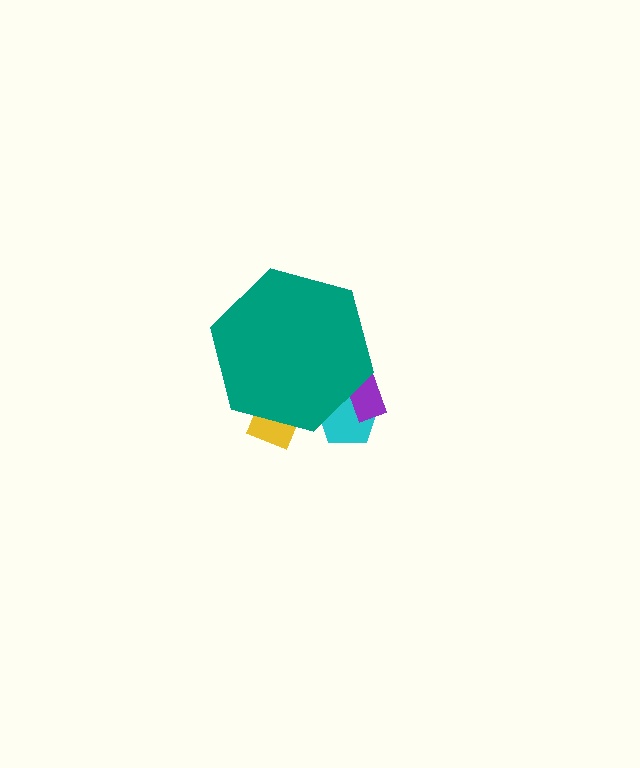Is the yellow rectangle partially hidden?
Yes, the yellow rectangle is partially hidden behind the teal hexagon.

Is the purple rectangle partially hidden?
Yes, the purple rectangle is partially hidden behind the teal hexagon.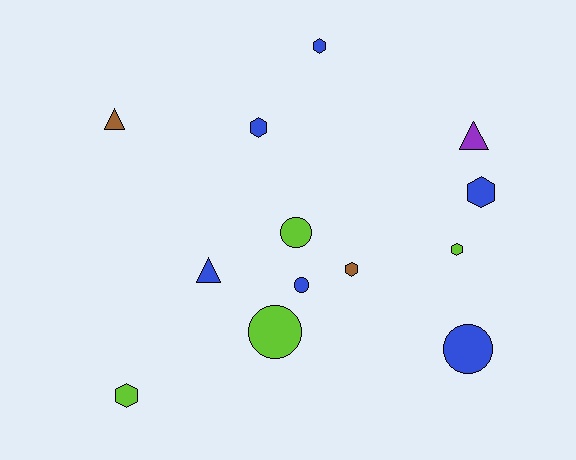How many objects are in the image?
There are 13 objects.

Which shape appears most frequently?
Hexagon, with 6 objects.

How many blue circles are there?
There are 2 blue circles.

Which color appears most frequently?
Blue, with 6 objects.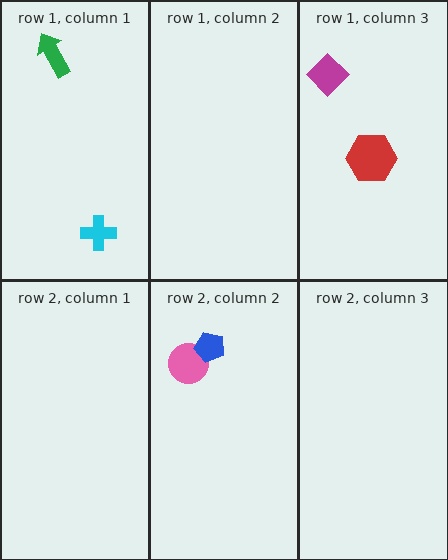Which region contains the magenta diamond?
The row 1, column 3 region.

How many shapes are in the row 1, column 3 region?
2.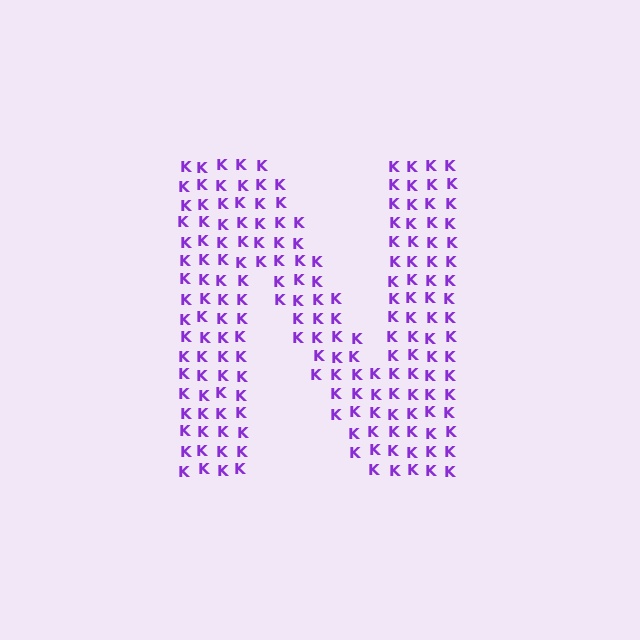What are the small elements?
The small elements are letter K's.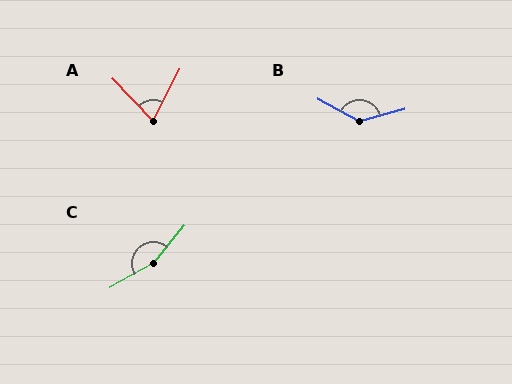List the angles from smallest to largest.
A (70°), B (136°), C (159°).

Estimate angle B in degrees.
Approximately 136 degrees.